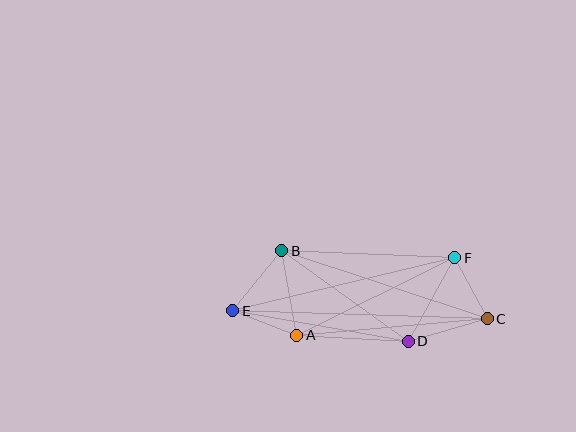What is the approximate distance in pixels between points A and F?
The distance between A and F is approximately 176 pixels.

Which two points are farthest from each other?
Points C and E are farthest from each other.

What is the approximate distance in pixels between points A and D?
The distance between A and D is approximately 112 pixels.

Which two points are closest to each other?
Points A and E are closest to each other.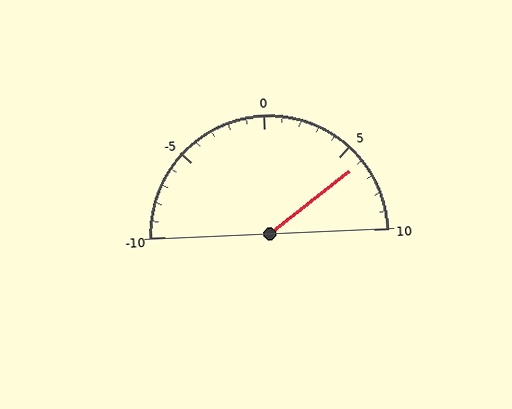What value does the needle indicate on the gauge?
The needle indicates approximately 6.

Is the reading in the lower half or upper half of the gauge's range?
The reading is in the upper half of the range (-10 to 10).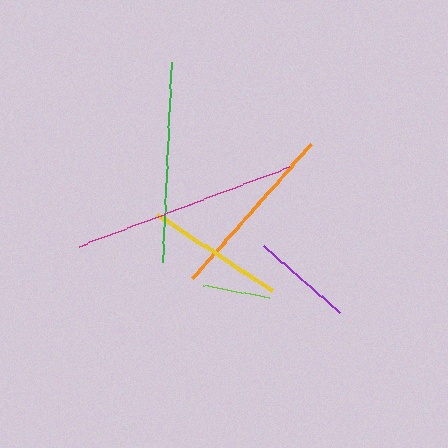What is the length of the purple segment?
The purple segment is approximately 102 pixels long.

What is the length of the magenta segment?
The magenta segment is approximately 224 pixels long.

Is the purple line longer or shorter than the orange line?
The orange line is longer than the purple line.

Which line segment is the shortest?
The lime line is the shortest at approximately 67 pixels.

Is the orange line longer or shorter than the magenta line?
The magenta line is longer than the orange line.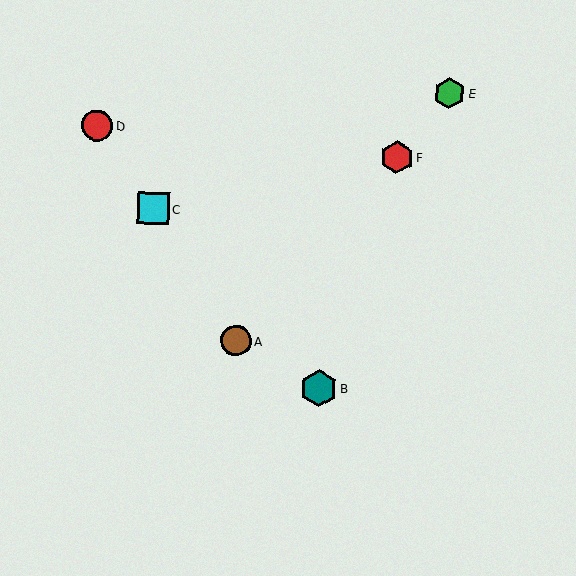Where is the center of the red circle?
The center of the red circle is at (97, 125).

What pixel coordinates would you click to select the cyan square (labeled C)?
Click at (153, 209) to select the cyan square C.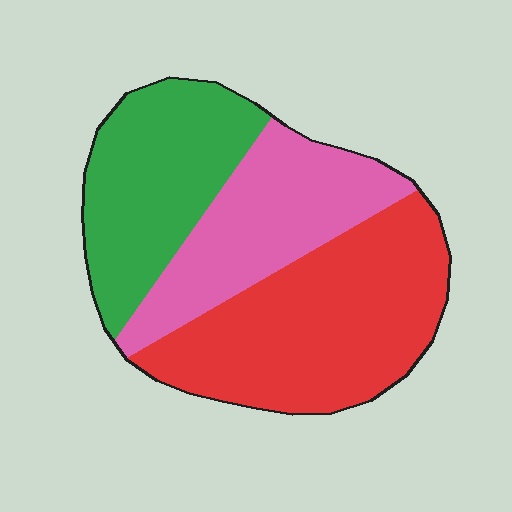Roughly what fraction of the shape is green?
Green covers about 30% of the shape.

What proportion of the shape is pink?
Pink takes up about one quarter (1/4) of the shape.